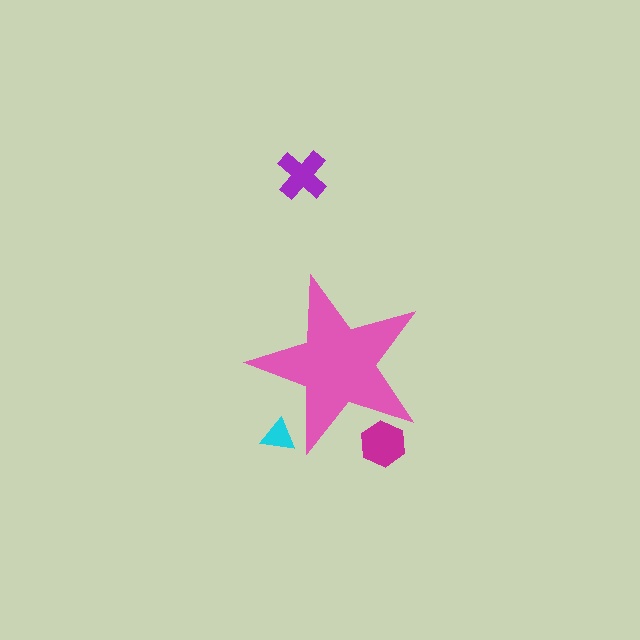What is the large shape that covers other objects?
A pink star.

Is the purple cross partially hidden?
No, the purple cross is fully visible.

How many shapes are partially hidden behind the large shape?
2 shapes are partially hidden.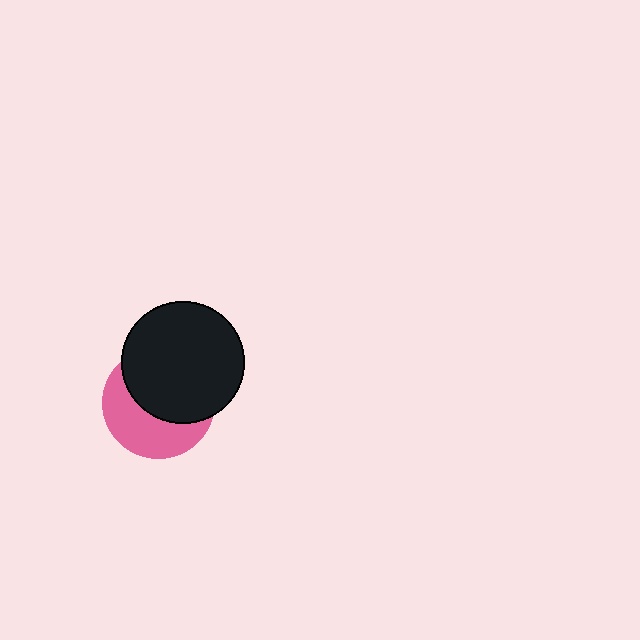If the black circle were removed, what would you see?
You would see the complete pink circle.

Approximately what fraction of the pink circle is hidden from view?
Roughly 55% of the pink circle is hidden behind the black circle.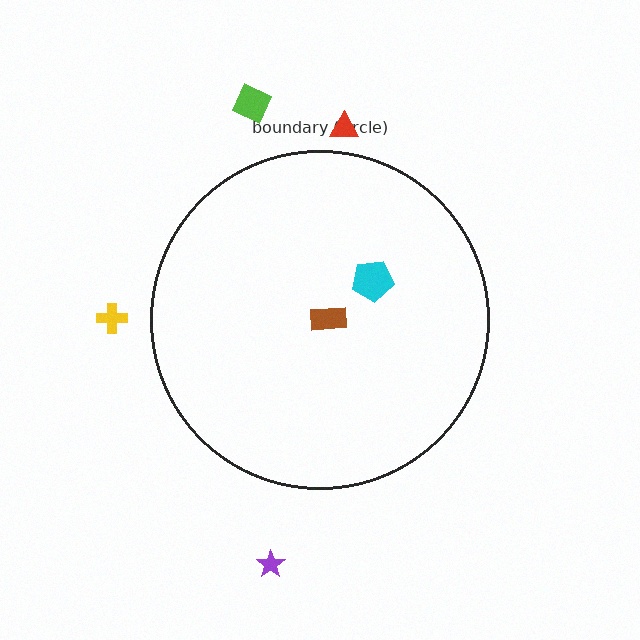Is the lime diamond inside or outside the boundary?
Outside.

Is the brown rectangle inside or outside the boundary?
Inside.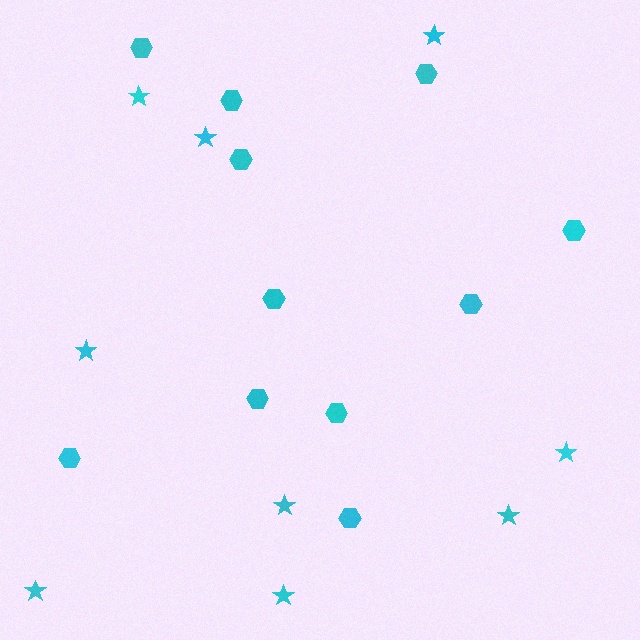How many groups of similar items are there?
There are 2 groups: one group of stars (9) and one group of hexagons (11).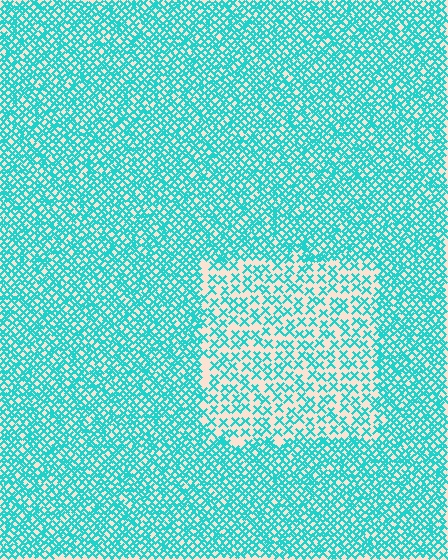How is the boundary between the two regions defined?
The boundary is defined by a change in element density (approximately 2.2x ratio). All elements are the same color, size, and shape.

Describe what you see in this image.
The image contains small cyan elements arranged at two different densities. A rectangle-shaped region is visible where the elements are less densely packed than the surrounding area.